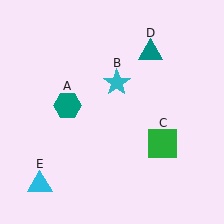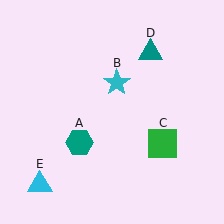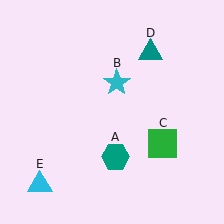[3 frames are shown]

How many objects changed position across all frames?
1 object changed position: teal hexagon (object A).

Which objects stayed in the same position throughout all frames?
Cyan star (object B) and green square (object C) and teal triangle (object D) and cyan triangle (object E) remained stationary.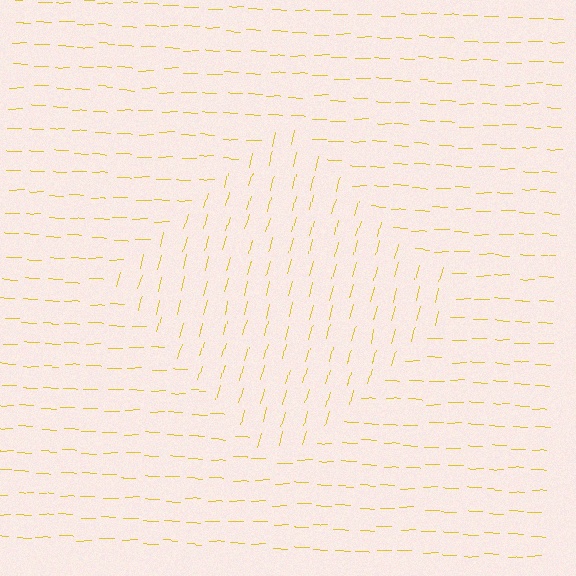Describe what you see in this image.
The image is filled with small yellow line segments. A diamond region in the image has lines oriented differently from the surrounding lines, creating a visible texture boundary.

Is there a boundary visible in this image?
Yes, there is a texture boundary formed by a change in line orientation.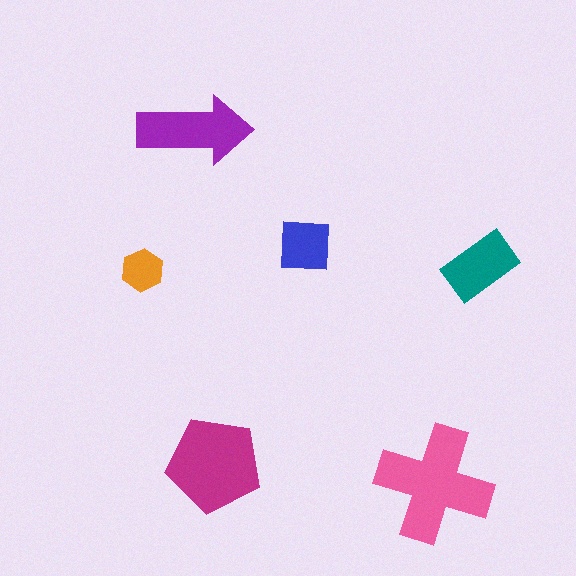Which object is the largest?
The pink cross.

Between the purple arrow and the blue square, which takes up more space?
The purple arrow.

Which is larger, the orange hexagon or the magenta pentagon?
The magenta pentagon.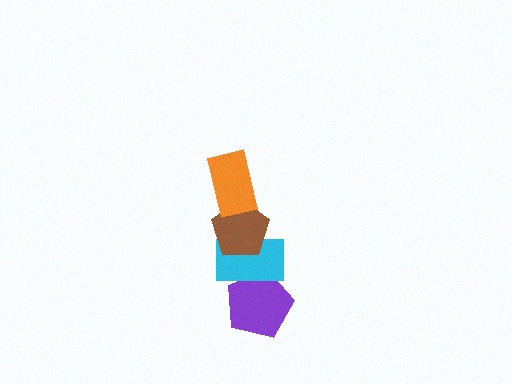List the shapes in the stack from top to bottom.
From top to bottom: the orange rectangle, the brown pentagon, the cyan rectangle, the purple pentagon.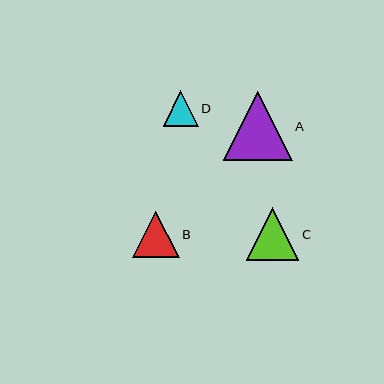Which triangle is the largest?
Triangle A is the largest with a size of approximately 69 pixels.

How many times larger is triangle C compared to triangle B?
Triangle C is approximately 1.1 times the size of triangle B.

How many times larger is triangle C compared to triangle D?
Triangle C is approximately 1.5 times the size of triangle D.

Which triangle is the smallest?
Triangle D is the smallest with a size of approximately 35 pixels.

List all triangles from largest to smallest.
From largest to smallest: A, C, B, D.